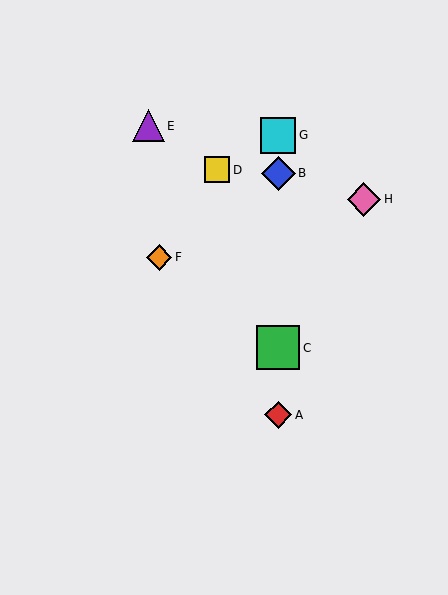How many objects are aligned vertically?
4 objects (A, B, C, G) are aligned vertically.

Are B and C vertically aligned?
Yes, both are at x≈278.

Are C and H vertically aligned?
No, C is at x≈278 and H is at x≈364.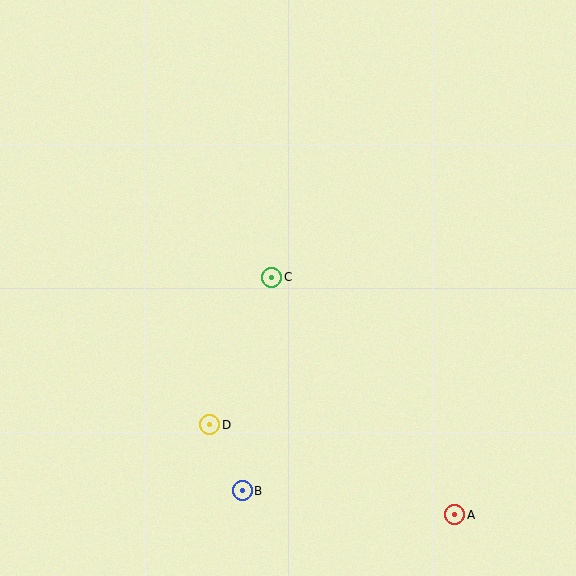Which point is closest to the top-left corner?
Point C is closest to the top-left corner.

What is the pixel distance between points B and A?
The distance between B and A is 214 pixels.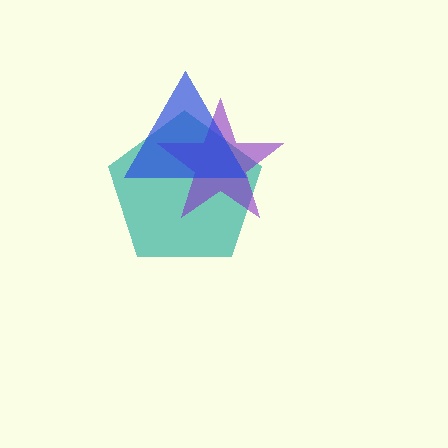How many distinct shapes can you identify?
There are 3 distinct shapes: a teal pentagon, a purple star, a blue triangle.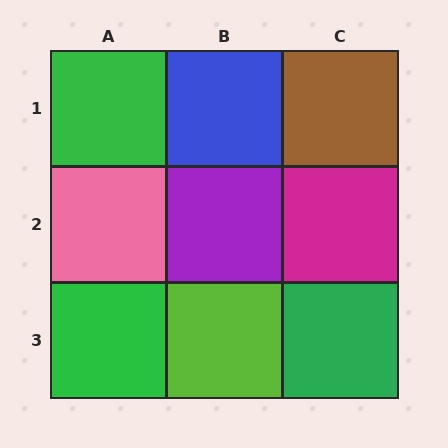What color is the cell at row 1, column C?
Brown.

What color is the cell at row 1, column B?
Blue.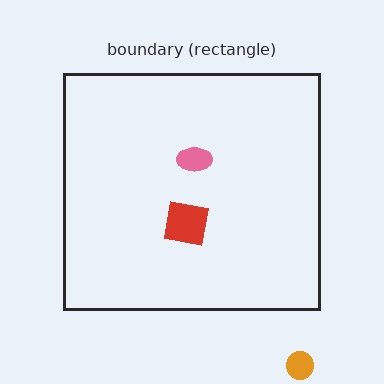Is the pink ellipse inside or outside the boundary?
Inside.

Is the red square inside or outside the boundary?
Inside.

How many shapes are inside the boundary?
2 inside, 1 outside.